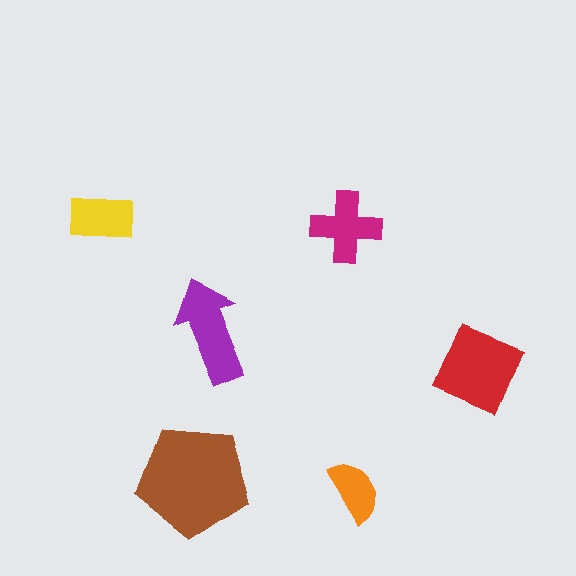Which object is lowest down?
The orange semicircle is bottommost.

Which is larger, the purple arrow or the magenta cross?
The purple arrow.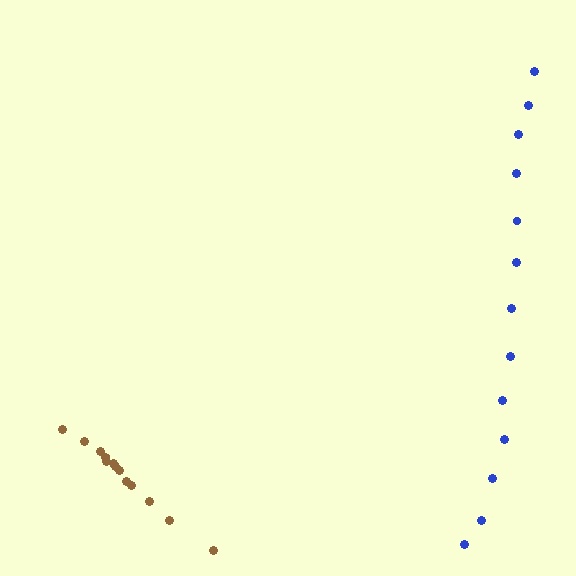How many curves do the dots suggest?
There are 2 distinct paths.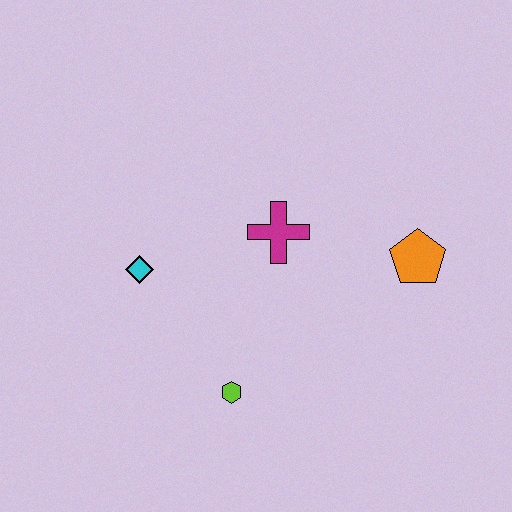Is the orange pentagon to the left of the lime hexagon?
No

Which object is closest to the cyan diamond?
The magenta cross is closest to the cyan diamond.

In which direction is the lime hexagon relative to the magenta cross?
The lime hexagon is below the magenta cross.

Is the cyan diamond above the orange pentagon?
No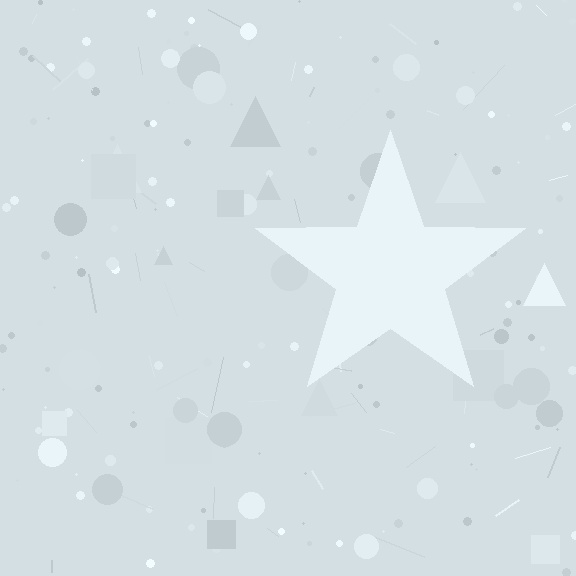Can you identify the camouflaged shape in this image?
The camouflaged shape is a star.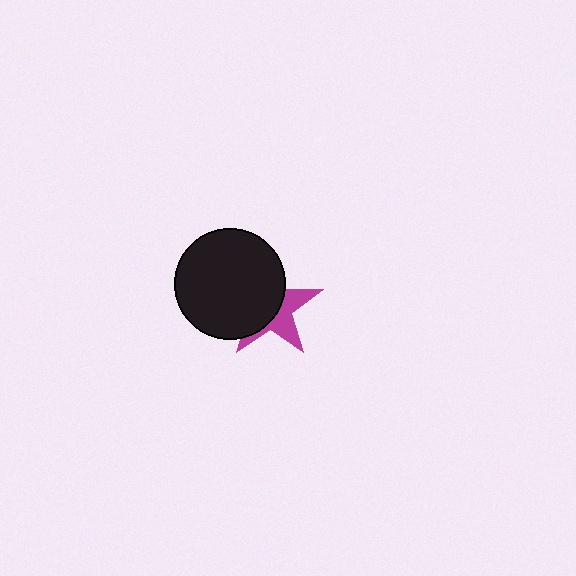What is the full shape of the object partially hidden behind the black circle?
The partially hidden object is a magenta star.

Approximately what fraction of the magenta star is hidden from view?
Roughly 60% of the magenta star is hidden behind the black circle.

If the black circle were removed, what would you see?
You would see the complete magenta star.